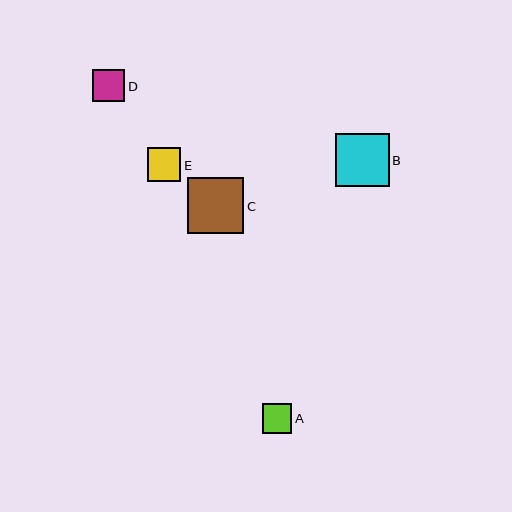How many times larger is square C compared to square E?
Square C is approximately 1.7 times the size of square E.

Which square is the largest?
Square C is the largest with a size of approximately 56 pixels.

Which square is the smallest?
Square A is the smallest with a size of approximately 30 pixels.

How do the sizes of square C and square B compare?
Square C and square B are approximately the same size.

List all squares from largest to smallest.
From largest to smallest: C, B, E, D, A.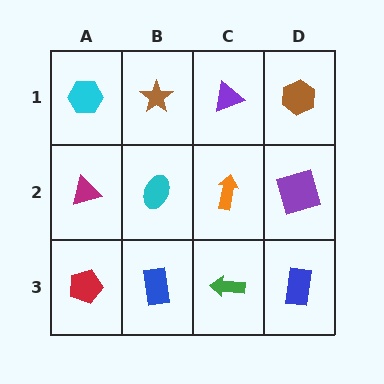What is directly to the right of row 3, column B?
A green arrow.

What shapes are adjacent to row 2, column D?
A brown hexagon (row 1, column D), a blue rectangle (row 3, column D), an orange arrow (row 2, column C).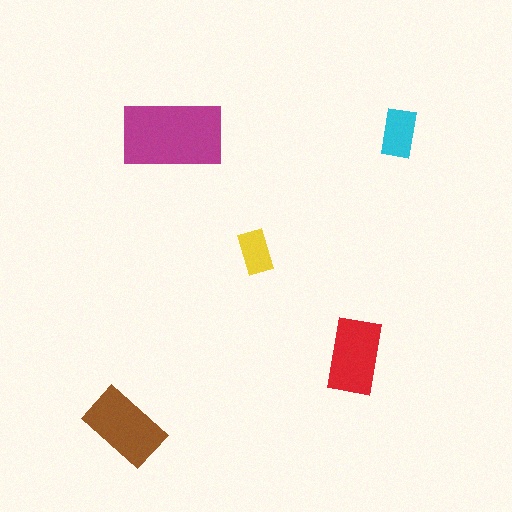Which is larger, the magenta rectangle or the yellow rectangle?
The magenta one.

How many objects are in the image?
There are 5 objects in the image.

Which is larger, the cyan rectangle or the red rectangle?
The red one.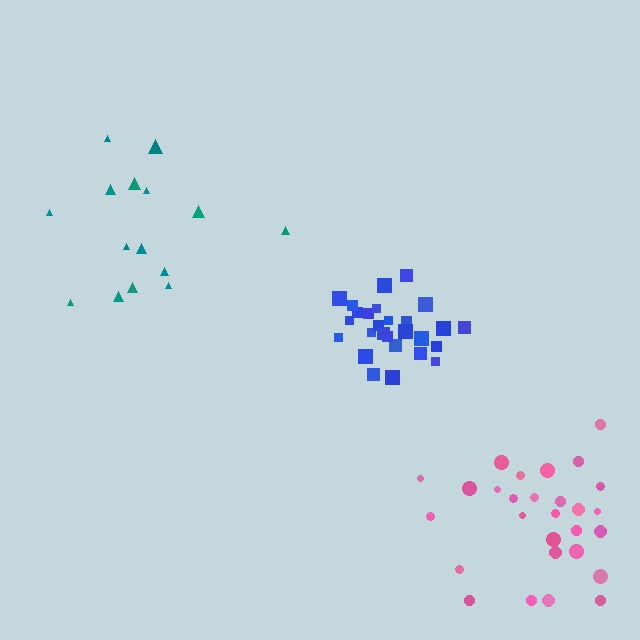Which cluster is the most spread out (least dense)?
Pink.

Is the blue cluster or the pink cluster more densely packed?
Blue.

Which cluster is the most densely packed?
Blue.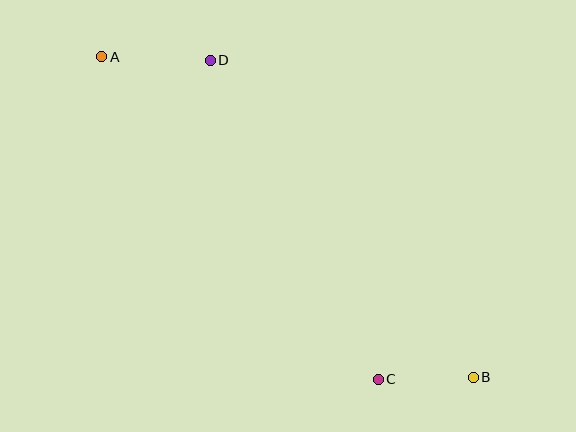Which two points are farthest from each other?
Points A and B are farthest from each other.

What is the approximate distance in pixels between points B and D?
The distance between B and D is approximately 412 pixels.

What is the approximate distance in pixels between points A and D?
The distance between A and D is approximately 109 pixels.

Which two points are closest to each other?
Points B and C are closest to each other.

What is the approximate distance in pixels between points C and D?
The distance between C and D is approximately 360 pixels.